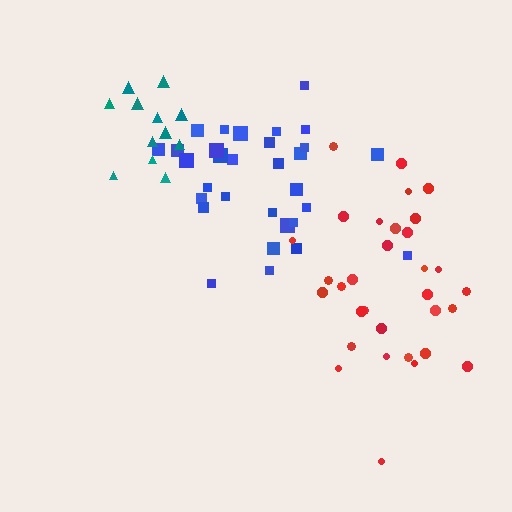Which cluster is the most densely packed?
Teal.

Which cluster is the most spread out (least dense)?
Red.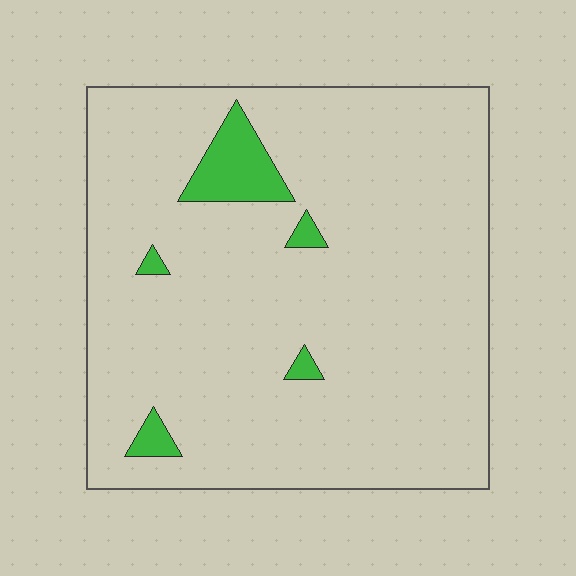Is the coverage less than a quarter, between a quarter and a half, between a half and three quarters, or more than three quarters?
Less than a quarter.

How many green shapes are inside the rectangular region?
5.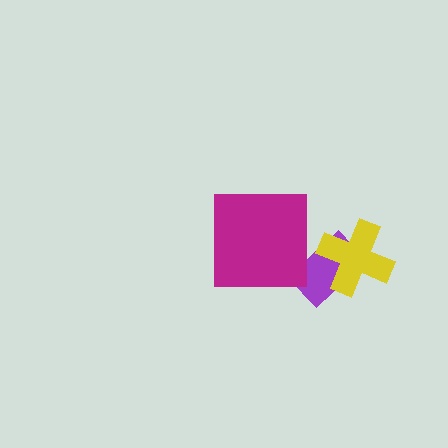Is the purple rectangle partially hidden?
Yes, it is partially covered by another shape.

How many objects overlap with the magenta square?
0 objects overlap with the magenta square.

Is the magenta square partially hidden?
No, no other shape covers it.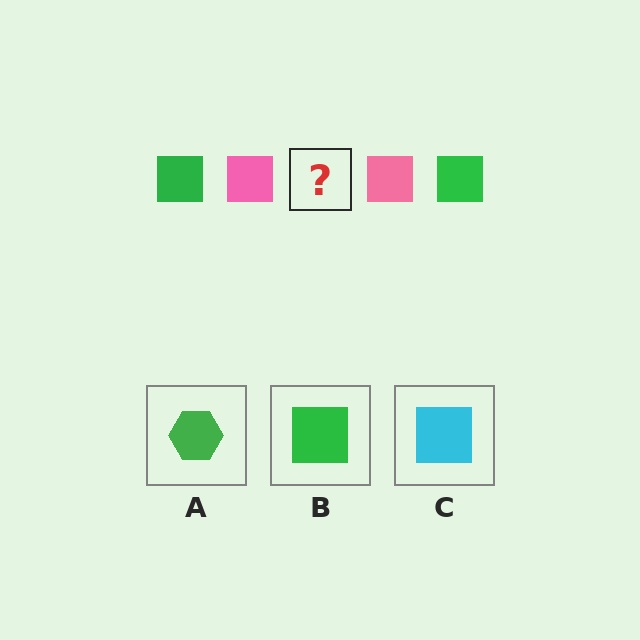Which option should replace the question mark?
Option B.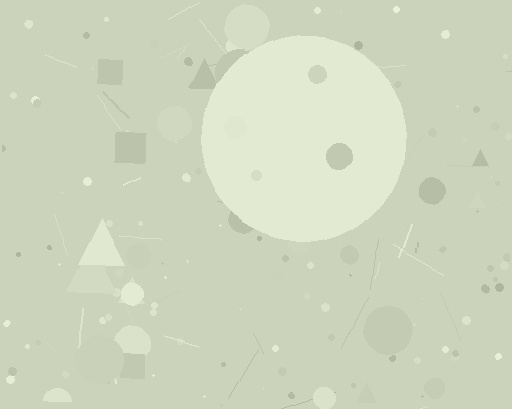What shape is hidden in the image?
A circle is hidden in the image.